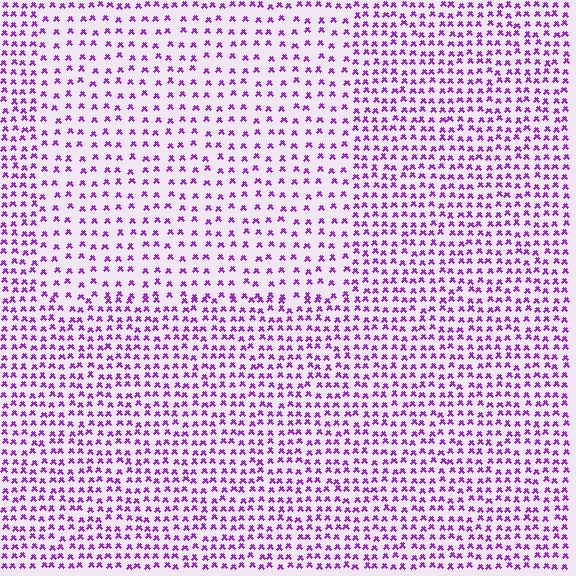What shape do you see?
I see a rectangle.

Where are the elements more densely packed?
The elements are more densely packed outside the rectangle boundary.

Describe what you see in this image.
The image contains small purple elements arranged at two different densities. A rectangle-shaped region is visible where the elements are less densely packed than the surrounding area.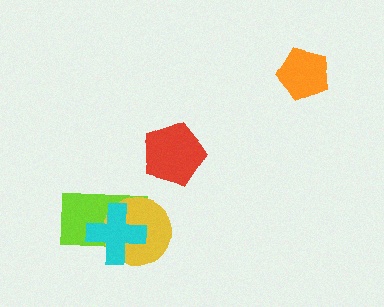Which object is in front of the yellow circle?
The cyan cross is in front of the yellow circle.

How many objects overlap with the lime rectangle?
2 objects overlap with the lime rectangle.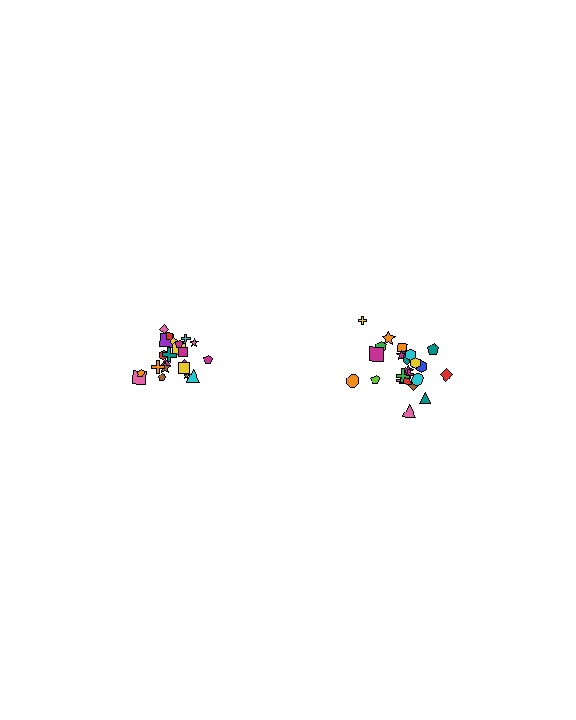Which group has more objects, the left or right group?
The right group.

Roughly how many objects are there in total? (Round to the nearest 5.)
Roughly 45 objects in total.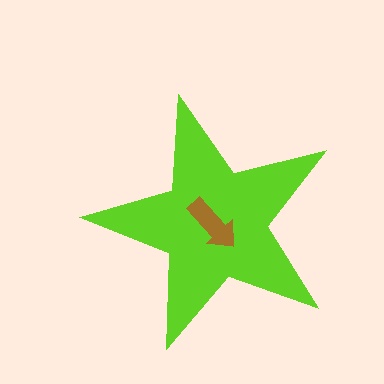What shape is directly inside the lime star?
The brown arrow.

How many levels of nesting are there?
2.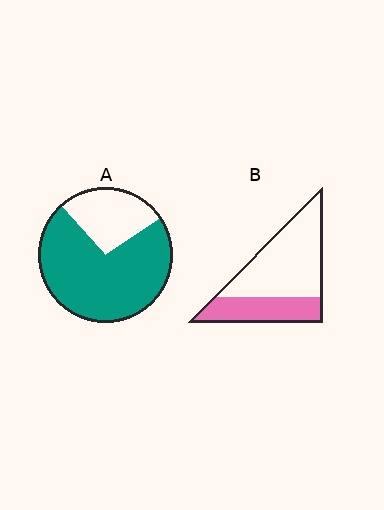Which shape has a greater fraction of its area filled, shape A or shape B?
Shape A.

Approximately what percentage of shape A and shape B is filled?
A is approximately 75% and B is approximately 35%.